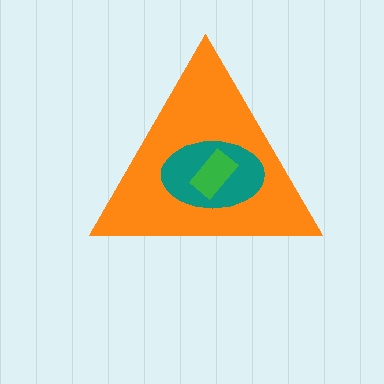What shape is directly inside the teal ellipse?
The green rectangle.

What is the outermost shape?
The orange triangle.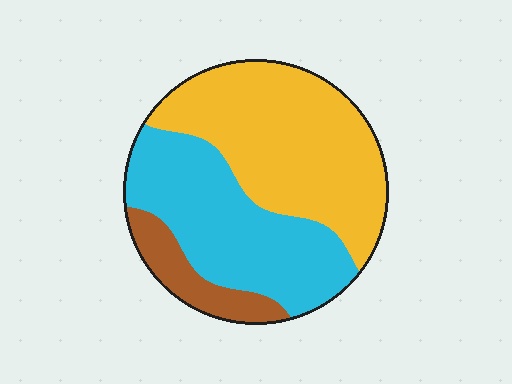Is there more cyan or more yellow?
Yellow.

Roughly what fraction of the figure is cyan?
Cyan takes up about two fifths (2/5) of the figure.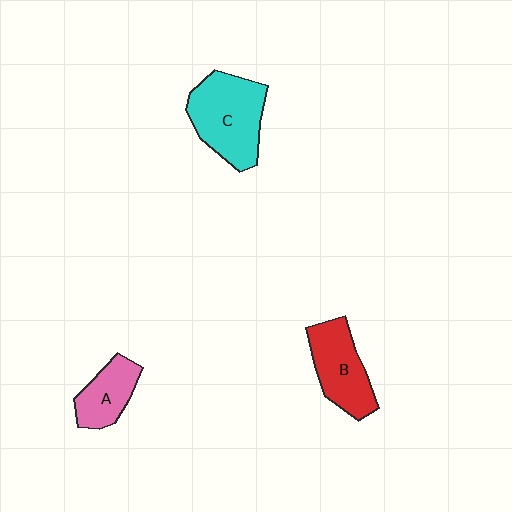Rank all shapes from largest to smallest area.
From largest to smallest: C (cyan), B (red), A (pink).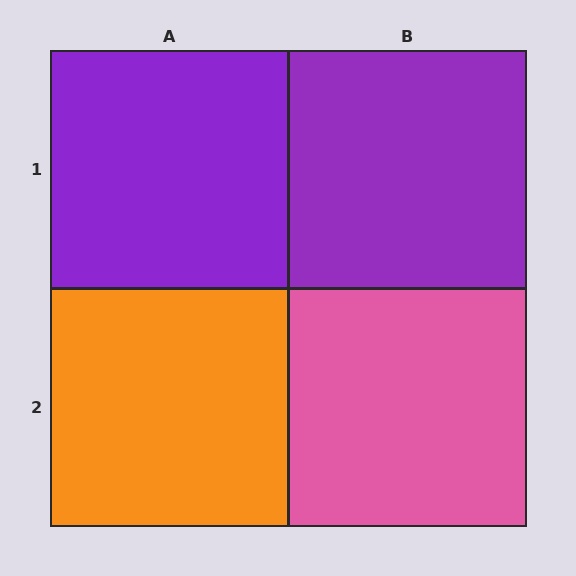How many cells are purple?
2 cells are purple.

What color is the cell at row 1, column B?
Purple.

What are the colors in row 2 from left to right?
Orange, pink.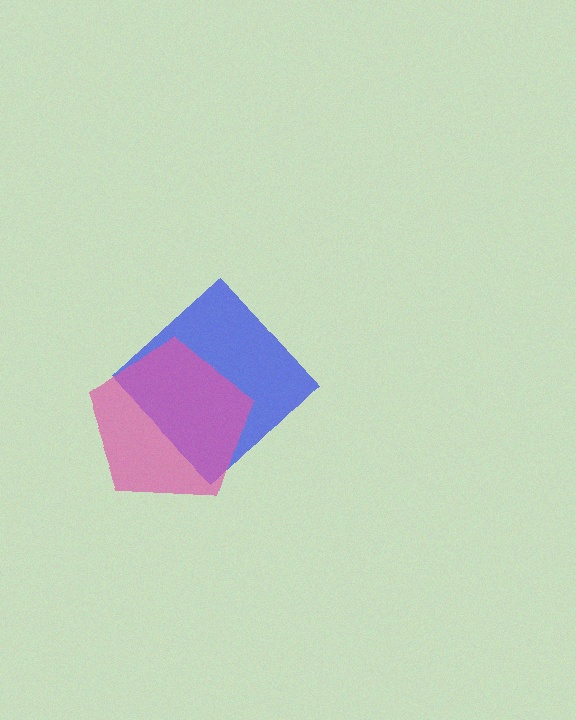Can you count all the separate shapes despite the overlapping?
Yes, there are 2 separate shapes.